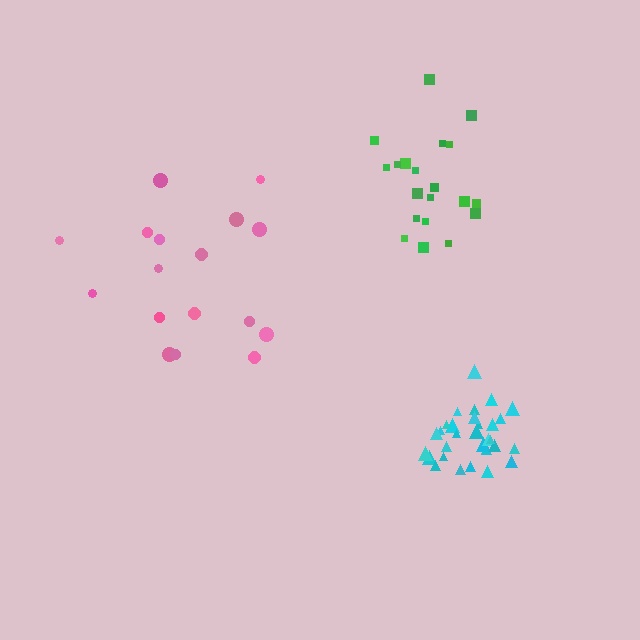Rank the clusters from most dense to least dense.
cyan, green, pink.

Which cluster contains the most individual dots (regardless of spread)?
Cyan (32).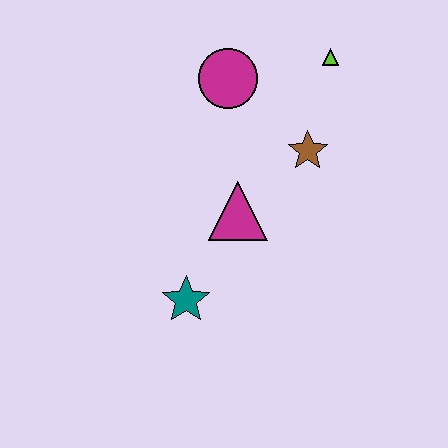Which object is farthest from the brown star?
The teal star is farthest from the brown star.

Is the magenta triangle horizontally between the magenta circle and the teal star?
No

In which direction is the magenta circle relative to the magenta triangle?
The magenta circle is above the magenta triangle.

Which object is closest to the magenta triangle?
The brown star is closest to the magenta triangle.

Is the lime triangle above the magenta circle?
Yes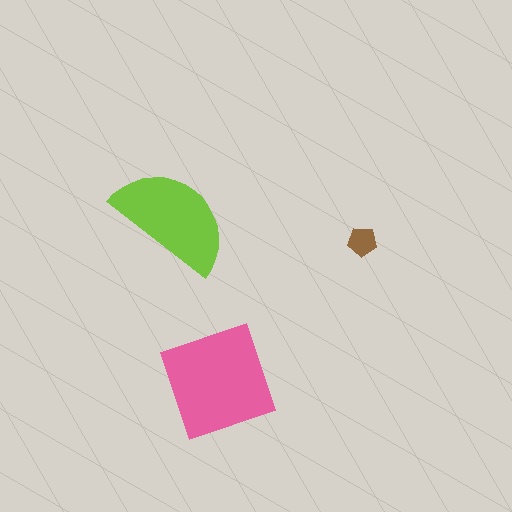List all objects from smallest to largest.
The brown pentagon, the lime semicircle, the pink diamond.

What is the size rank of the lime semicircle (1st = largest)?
2nd.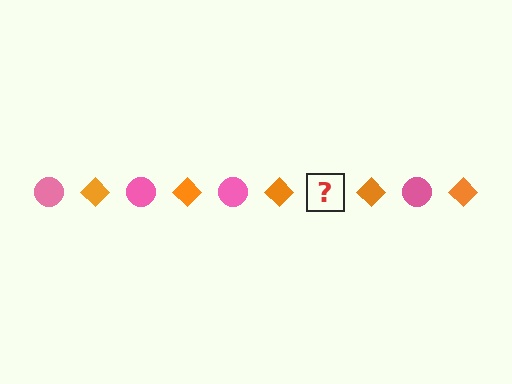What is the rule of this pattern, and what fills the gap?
The rule is that the pattern alternates between pink circle and orange diamond. The gap should be filled with a pink circle.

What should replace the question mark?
The question mark should be replaced with a pink circle.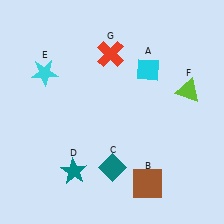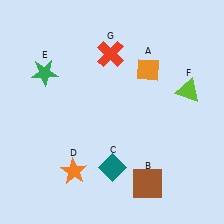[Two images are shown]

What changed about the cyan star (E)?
In Image 1, E is cyan. In Image 2, it changed to green.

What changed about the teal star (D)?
In Image 1, D is teal. In Image 2, it changed to orange.